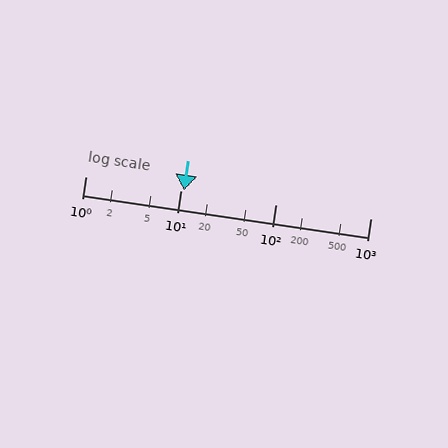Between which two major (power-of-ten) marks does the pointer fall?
The pointer is between 10 and 100.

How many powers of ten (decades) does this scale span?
The scale spans 3 decades, from 1 to 1000.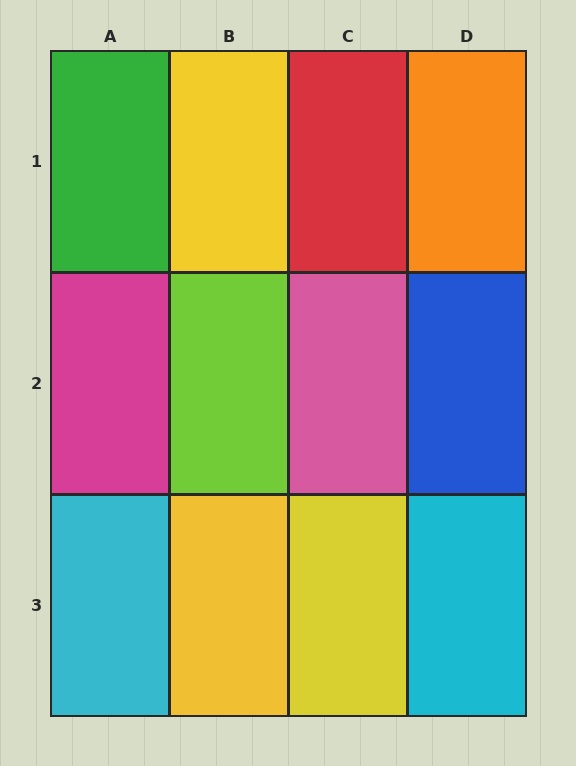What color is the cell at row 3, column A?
Cyan.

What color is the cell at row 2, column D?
Blue.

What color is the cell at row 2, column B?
Lime.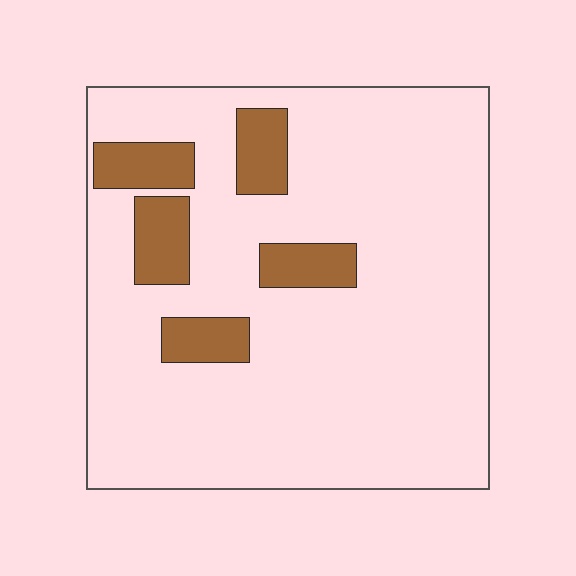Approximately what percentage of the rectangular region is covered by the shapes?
Approximately 15%.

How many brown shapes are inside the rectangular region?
5.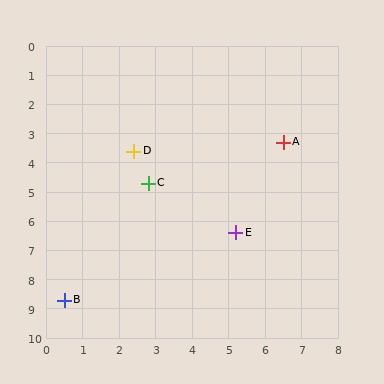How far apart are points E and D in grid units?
Points E and D are about 4.0 grid units apart.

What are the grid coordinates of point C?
Point C is at approximately (2.8, 4.7).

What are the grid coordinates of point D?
Point D is at approximately (2.4, 3.6).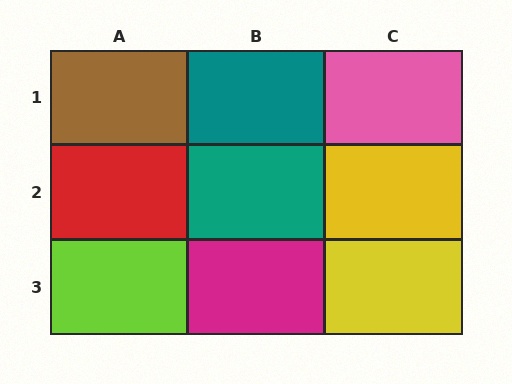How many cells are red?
1 cell is red.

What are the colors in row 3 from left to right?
Lime, magenta, yellow.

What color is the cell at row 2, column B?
Teal.